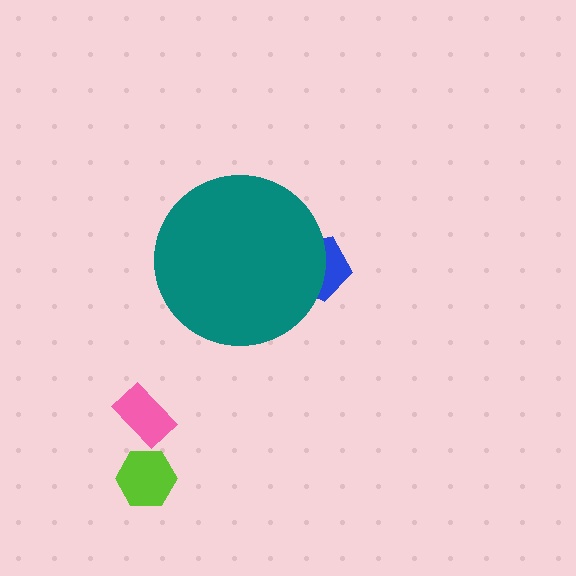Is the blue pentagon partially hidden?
Yes, the blue pentagon is partially hidden behind the teal circle.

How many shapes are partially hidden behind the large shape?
1 shape is partially hidden.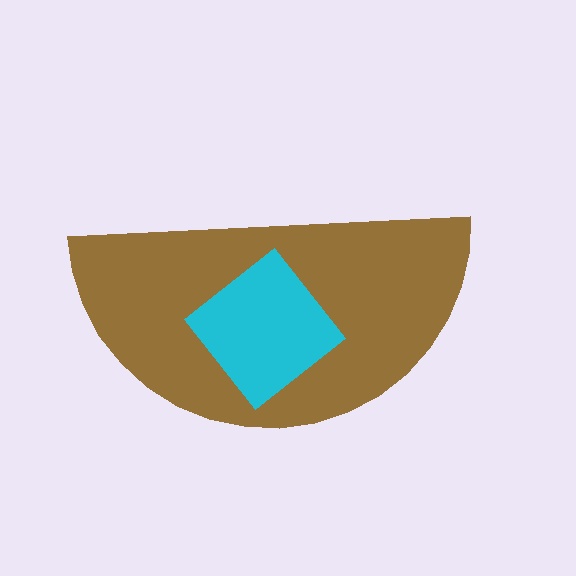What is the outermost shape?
The brown semicircle.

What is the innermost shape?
The cyan diamond.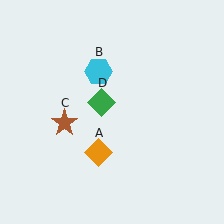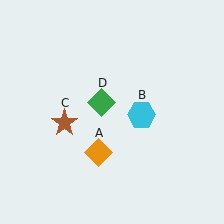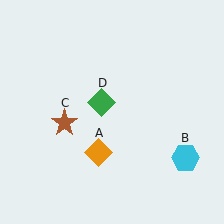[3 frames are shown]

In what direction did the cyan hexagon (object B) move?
The cyan hexagon (object B) moved down and to the right.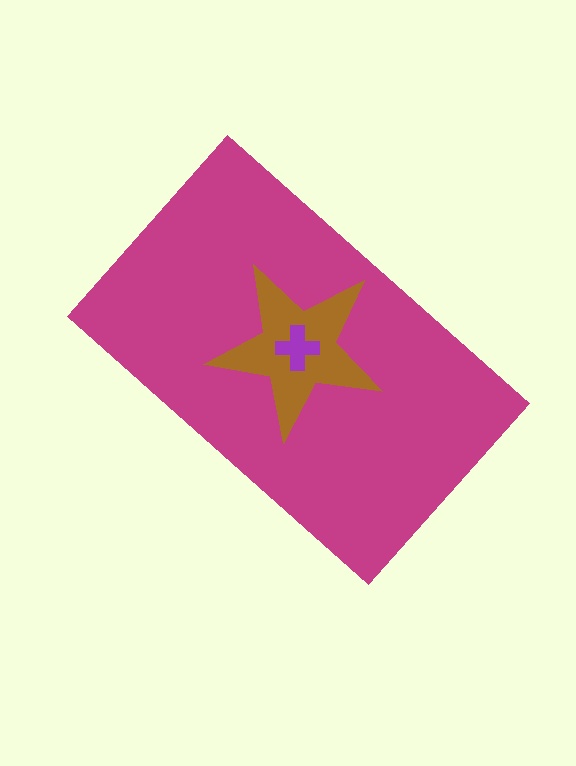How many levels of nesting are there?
3.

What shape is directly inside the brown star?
The purple cross.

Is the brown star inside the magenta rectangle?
Yes.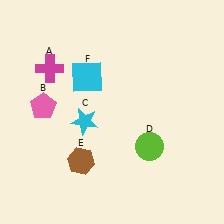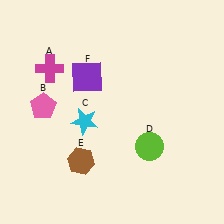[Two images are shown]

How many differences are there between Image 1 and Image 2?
There is 1 difference between the two images.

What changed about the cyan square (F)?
In Image 1, F is cyan. In Image 2, it changed to purple.